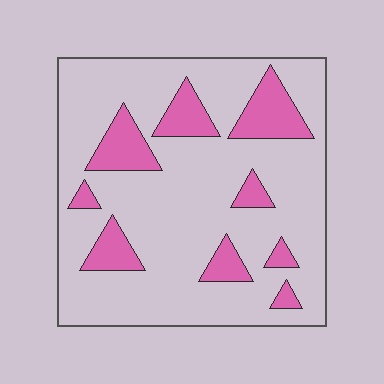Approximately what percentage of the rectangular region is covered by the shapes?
Approximately 20%.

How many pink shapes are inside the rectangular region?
9.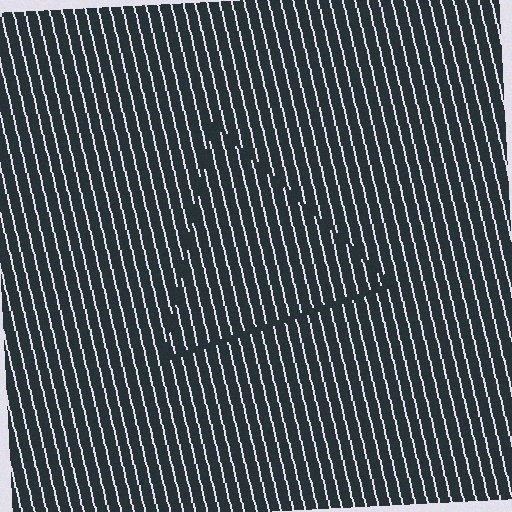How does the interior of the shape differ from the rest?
The interior of the shape contains the same grating, shifted by half a period — the contour is defined by the phase discontinuity where line-ends from the inner and outer gratings abut.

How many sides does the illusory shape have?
3 sides — the line-ends trace a triangle.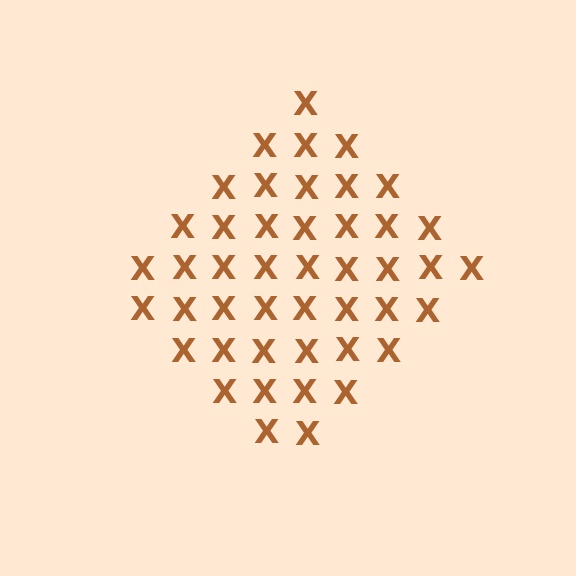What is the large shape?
The large shape is a diamond.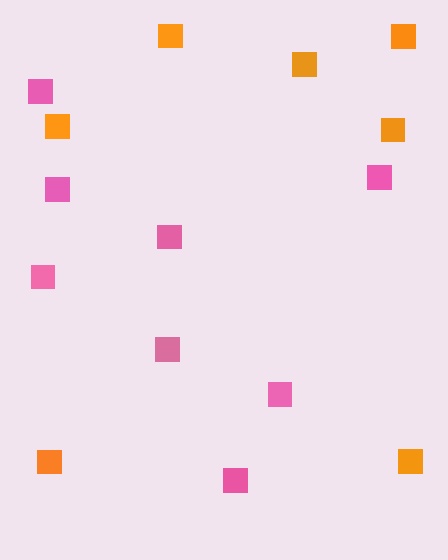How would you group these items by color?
There are 2 groups: one group of pink squares (8) and one group of orange squares (7).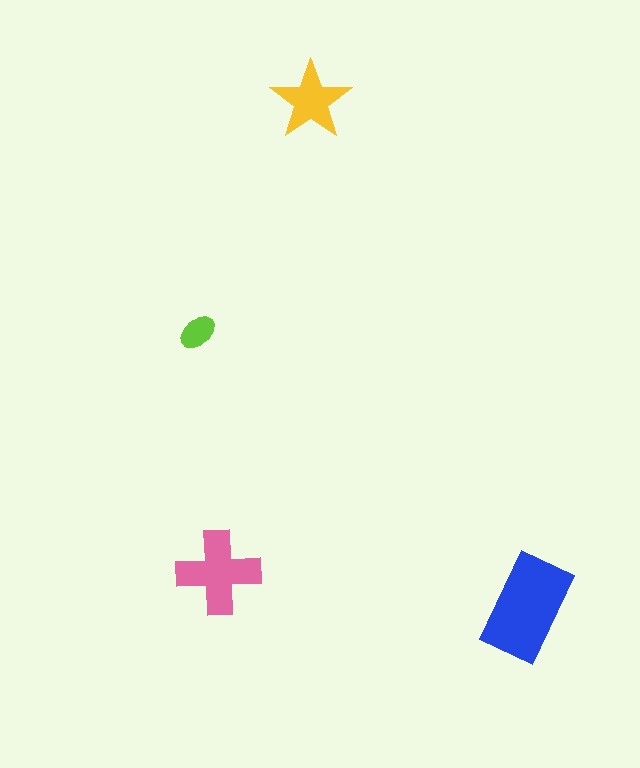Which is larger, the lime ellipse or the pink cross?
The pink cross.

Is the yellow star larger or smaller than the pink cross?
Smaller.